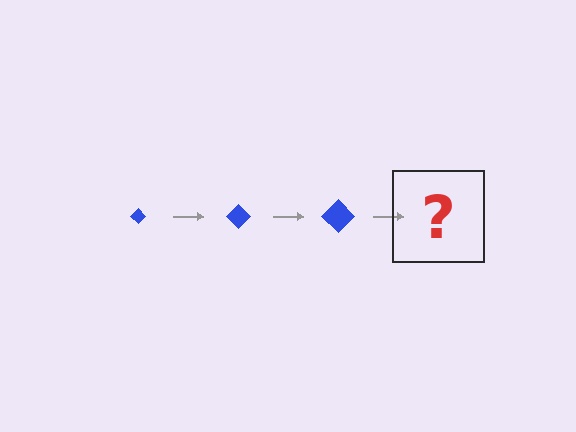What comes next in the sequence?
The next element should be a blue diamond, larger than the previous one.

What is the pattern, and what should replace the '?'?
The pattern is that the diamond gets progressively larger each step. The '?' should be a blue diamond, larger than the previous one.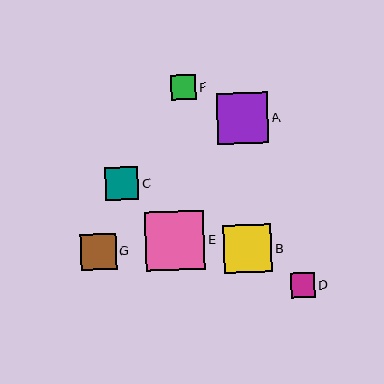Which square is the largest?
Square E is the largest with a size of approximately 59 pixels.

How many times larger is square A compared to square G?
Square A is approximately 1.4 times the size of square G.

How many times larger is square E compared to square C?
Square E is approximately 1.8 times the size of square C.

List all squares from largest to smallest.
From largest to smallest: E, A, B, G, C, F, D.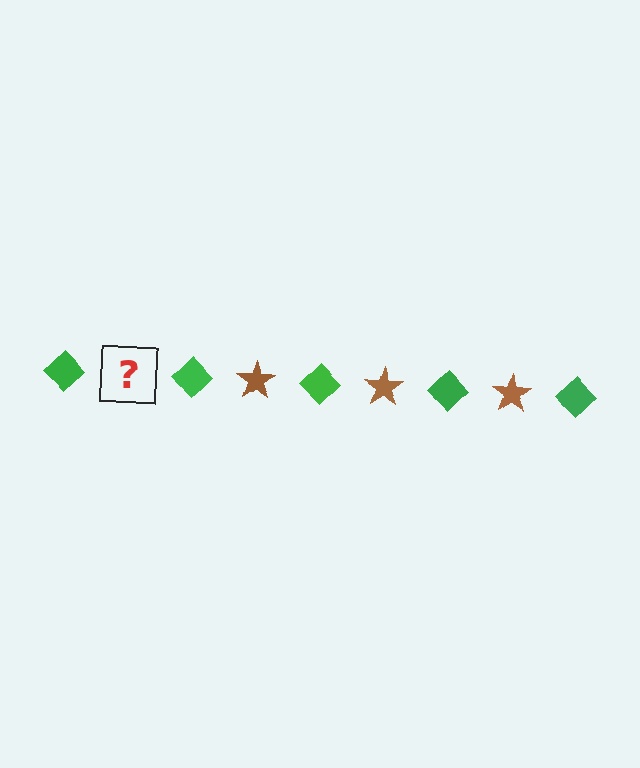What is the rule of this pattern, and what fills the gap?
The rule is that the pattern alternates between green diamond and brown star. The gap should be filled with a brown star.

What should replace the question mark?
The question mark should be replaced with a brown star.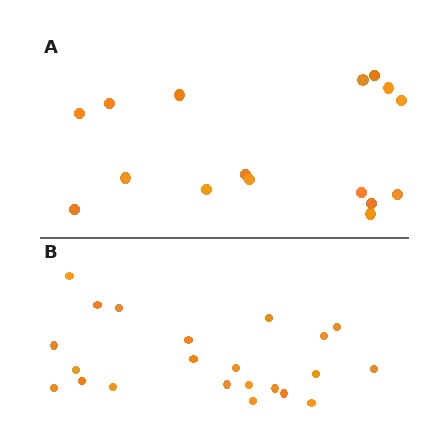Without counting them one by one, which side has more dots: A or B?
Region B (the bottom region) has more dots.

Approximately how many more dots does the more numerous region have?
Region B has about 6 more dots than region A.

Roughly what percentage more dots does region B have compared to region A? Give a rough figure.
About 40% more.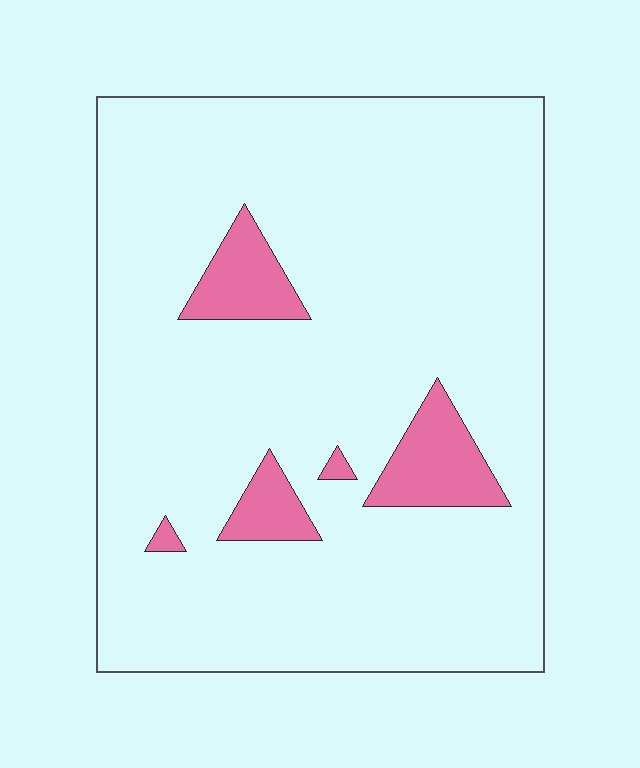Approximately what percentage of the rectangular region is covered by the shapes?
Approximately 10%.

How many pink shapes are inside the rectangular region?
5.